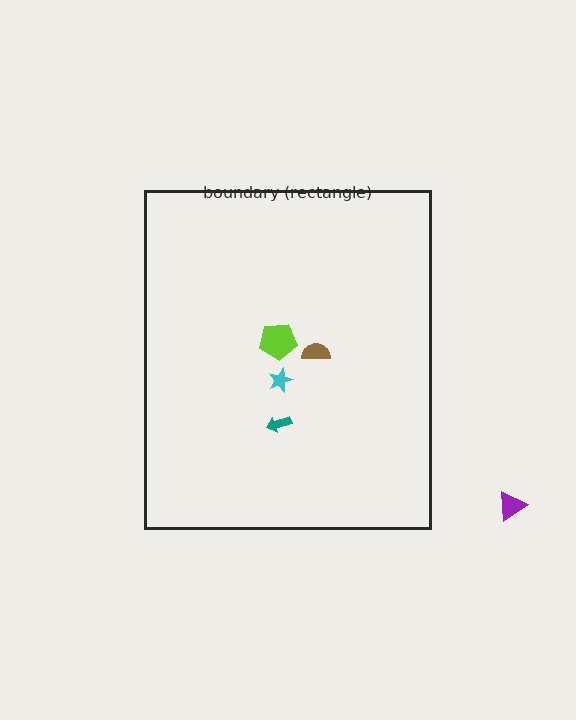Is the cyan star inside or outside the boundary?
Inside.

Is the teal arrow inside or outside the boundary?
Inside.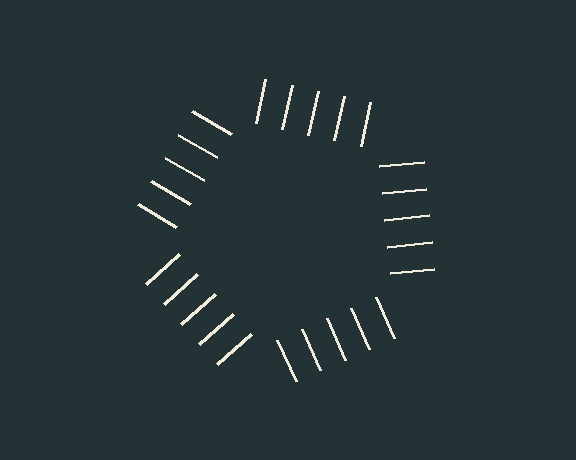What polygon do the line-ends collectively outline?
An illusory pentagon — the line segments terminate on its edges but no continuous stroke is drawn.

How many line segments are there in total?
25 — 5 along each of the 5 edges.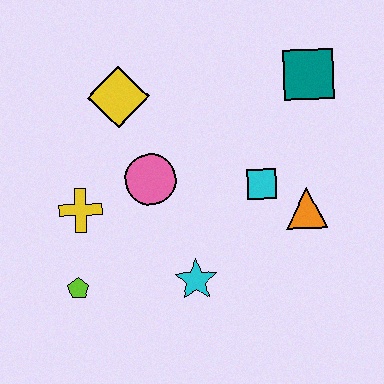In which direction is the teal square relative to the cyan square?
The teal square is above the cyan square.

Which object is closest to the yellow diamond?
The pink circle is closest to the yellow diamond.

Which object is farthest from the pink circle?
The teal square is farthest from the pink circle.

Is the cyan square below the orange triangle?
No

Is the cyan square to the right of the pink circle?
Yes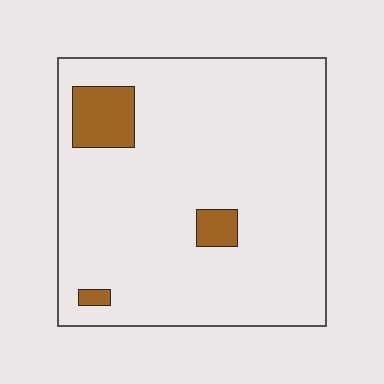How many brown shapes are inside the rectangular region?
3.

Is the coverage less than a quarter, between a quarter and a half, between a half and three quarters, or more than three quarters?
Less than a quarter.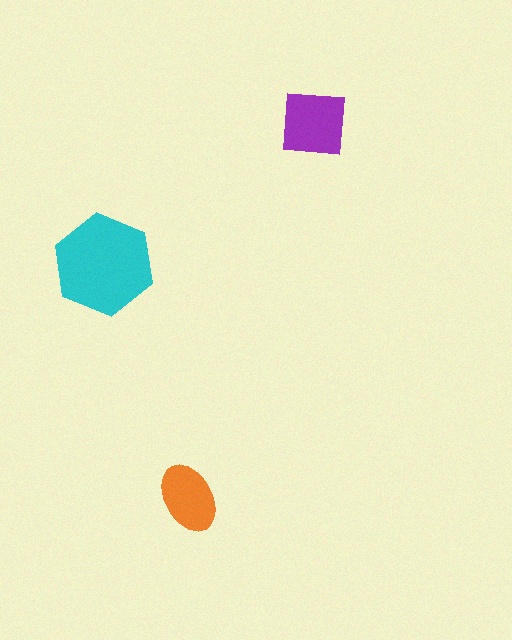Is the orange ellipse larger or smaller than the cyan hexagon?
Smaller.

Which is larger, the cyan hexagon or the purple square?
The cyan hexagon.